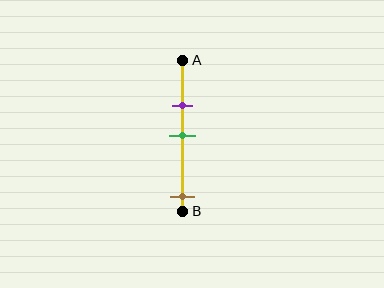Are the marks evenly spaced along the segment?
No, the marks are not evenly spaced.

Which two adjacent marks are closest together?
The purple and green marks are the closest adjacent pair.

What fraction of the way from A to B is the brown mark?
The brown mark is approximately 90% (0.9) of the way from A to B.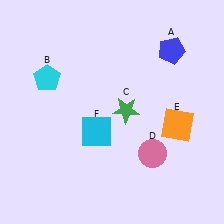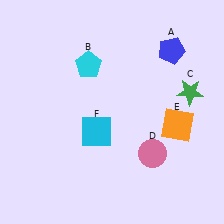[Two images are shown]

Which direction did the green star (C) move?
The green star (C) moved right.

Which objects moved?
The objects that moved are: the cyan pentagon (B), the green star (C).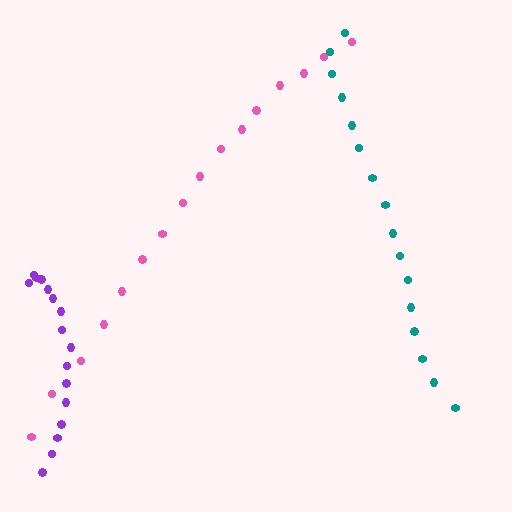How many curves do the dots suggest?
There are 3 distinct paths.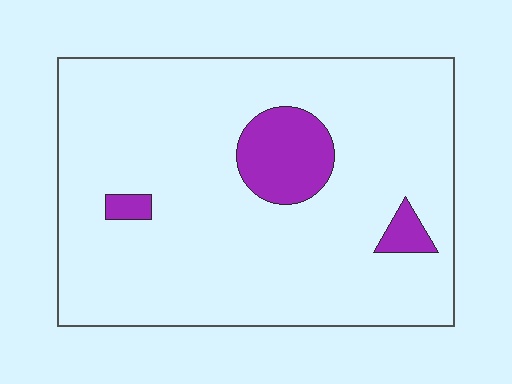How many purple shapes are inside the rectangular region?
3.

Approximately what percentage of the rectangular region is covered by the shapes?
Approximately 10%.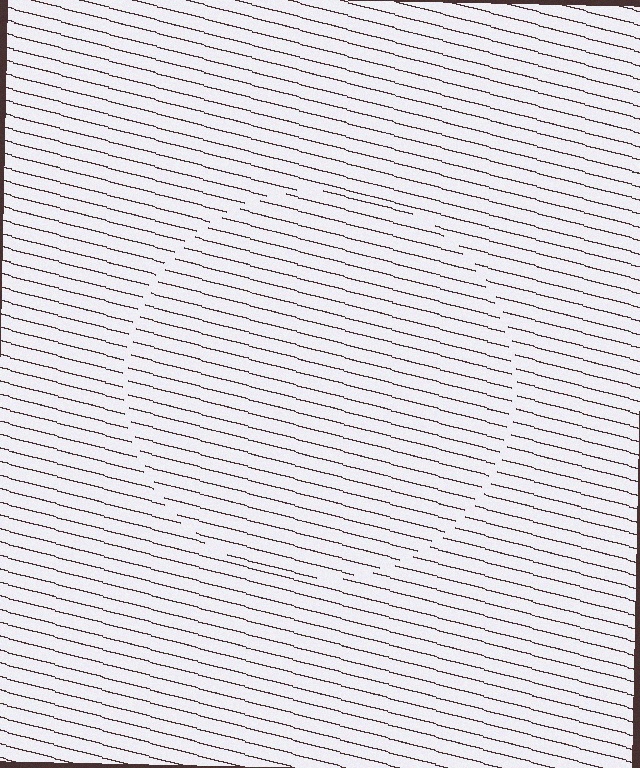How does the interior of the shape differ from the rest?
The interior of the shape contains the same grating, shifted by half a period — the contour is defined by the phase discontinuity where line-ends from the inner and outer gratings abut.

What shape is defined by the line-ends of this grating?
An illusory circle. The interior of the shape contains the same grating, shifted by half a period — the contour is defined by the phase discontinuity where line-ends from the inner and outer gratings abut.